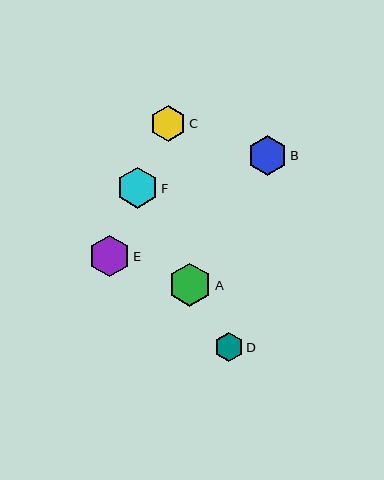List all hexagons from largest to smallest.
From largest to smallest: A, F, E, B, C, D.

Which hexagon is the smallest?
Hexagon D is the smallest with a size of approximately 29 pixels.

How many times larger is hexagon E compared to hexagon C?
Hexagon E is approximately 1.2 times the size of hexagon C.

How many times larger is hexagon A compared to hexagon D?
Hexagon A is approximately 1.5 times the size of hexagon D.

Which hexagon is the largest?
Hexagon A is the largest with a size of approximately 43 pixels.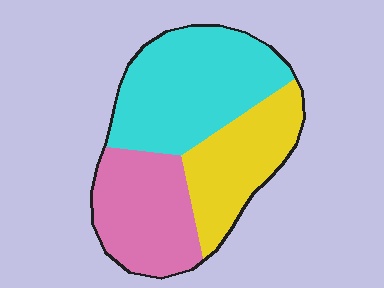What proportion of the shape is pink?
Pink covers roughly 30% of the shape.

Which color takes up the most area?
Cyan, at roughly 40%.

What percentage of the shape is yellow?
Yellow takes up between a sixth and a third of the shape.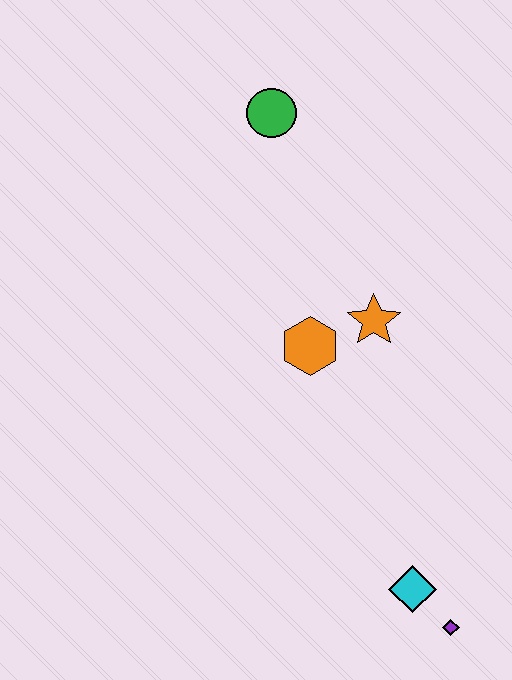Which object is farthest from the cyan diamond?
The green circle is farthest from the cyan diamond.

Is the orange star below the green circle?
Yes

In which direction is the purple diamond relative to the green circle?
The purple diamond is below the green circle.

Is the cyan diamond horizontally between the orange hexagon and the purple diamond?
Yes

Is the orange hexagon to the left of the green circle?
No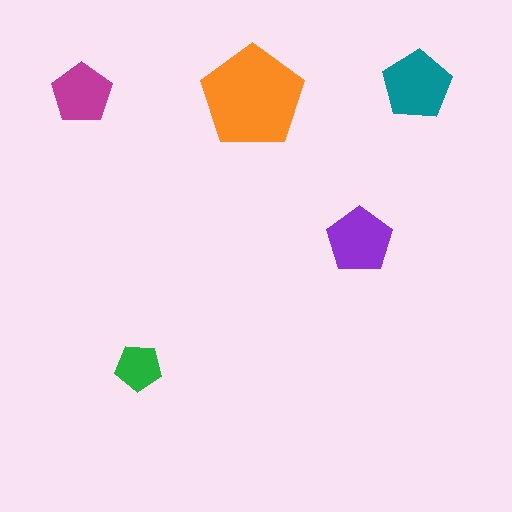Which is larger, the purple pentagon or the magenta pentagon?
The purple one.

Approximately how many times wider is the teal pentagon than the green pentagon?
About 1.5 times wider.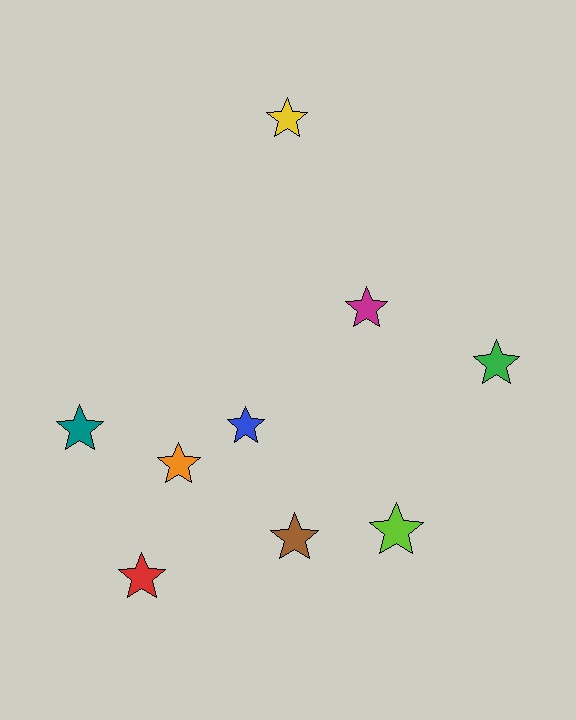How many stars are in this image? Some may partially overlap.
There are 9 stars.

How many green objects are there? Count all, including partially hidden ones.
There is 1 green object.